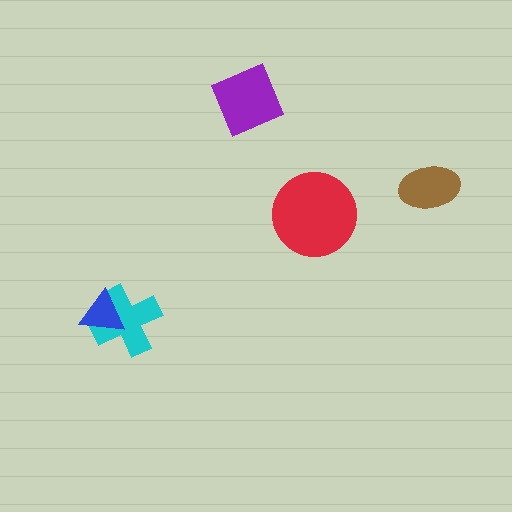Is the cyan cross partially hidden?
Yes, it is partially covered by another shape.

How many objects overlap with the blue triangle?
1 object overlaps with the blue triangle.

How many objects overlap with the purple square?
0 objects overlap with the purple square.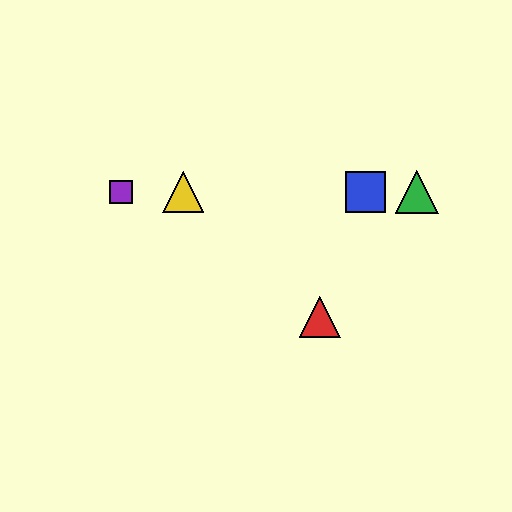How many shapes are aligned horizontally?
4 shapes (the blue square, the green triangle, the yellow triangle, the purple square) are aligned horizontally.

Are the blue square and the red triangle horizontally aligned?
No, the blue square is at y≈192 and the red triangle is at y≈317.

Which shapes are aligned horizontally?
The blue square, the green triangle, the yellow triangle, the purple square are aligned horizontally.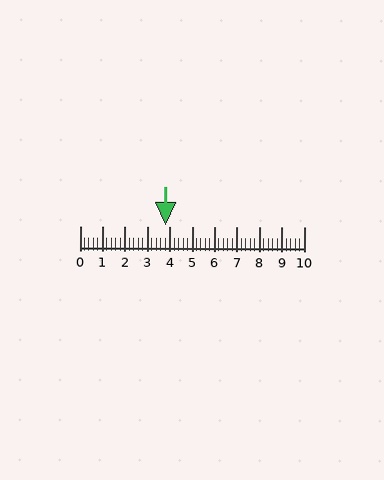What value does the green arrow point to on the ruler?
The green arrow points to approximately 3.8.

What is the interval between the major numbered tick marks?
The major tick marks are spaced 1 units apart.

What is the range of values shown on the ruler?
The ruler shows values from 0 to 10.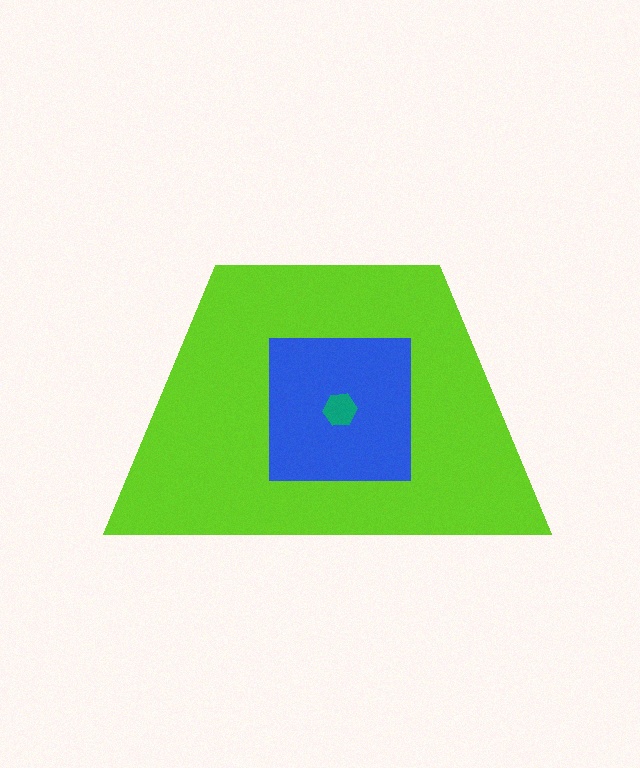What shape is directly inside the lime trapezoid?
The blue square.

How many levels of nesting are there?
3.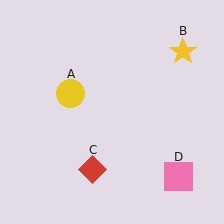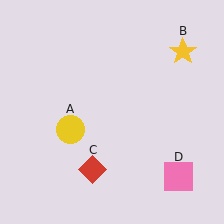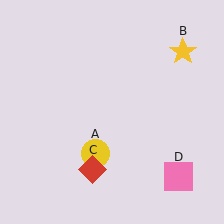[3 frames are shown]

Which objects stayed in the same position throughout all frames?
Yellow star (object B) and red diamond (object C) and pink square (object D) remained stationary.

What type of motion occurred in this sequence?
The yellow circle (object A) rotated counterclockwise around the center of the scene.